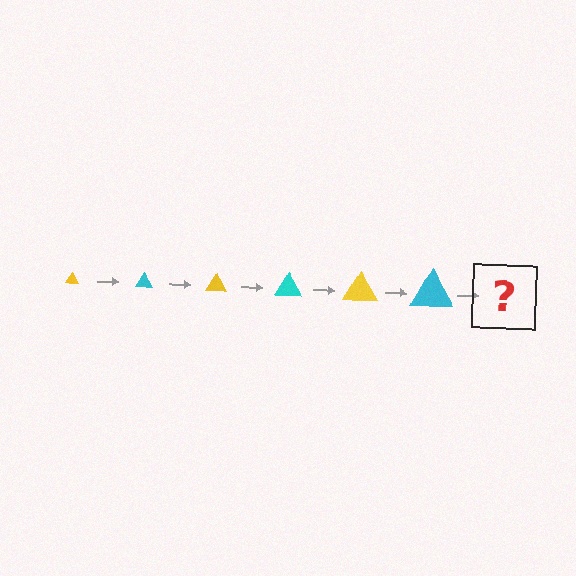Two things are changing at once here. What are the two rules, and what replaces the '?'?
The two rules are that the triangle grows larger each step and the color cycles through yellow and cyan. The '?' should be a yellow triangle, larger than the previous one.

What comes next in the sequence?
The next element should be a yellow triangle, larger than the previous one.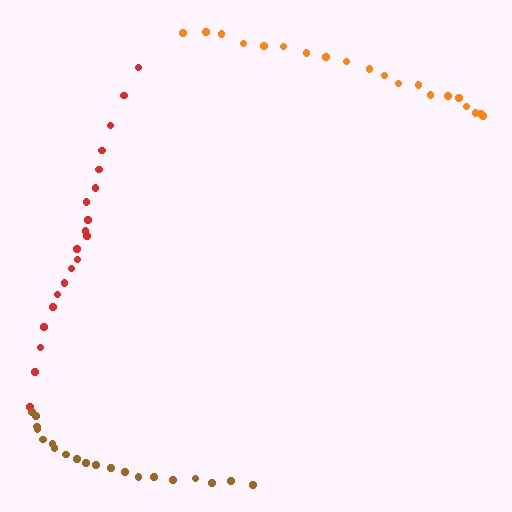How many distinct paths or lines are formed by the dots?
There are 3 distinct paths.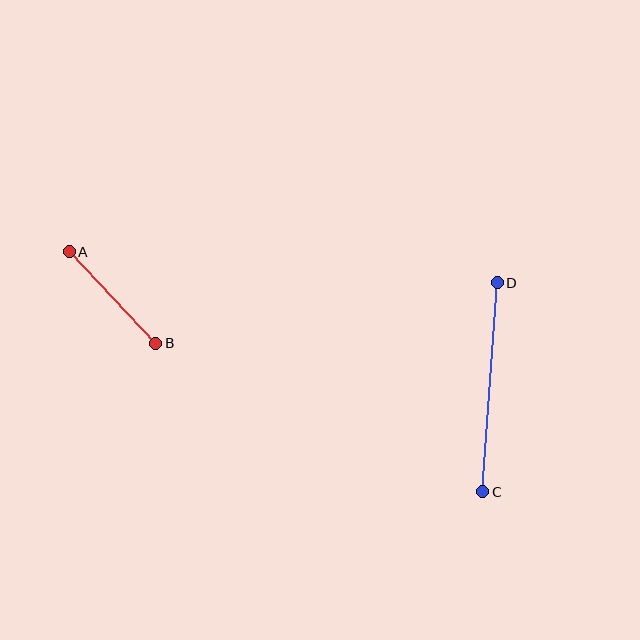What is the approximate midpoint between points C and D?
The midpoint is at approximately (490, 387) pixels.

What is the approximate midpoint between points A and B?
The midpoint is at approximately (112, 298) pixels.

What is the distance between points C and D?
The distance is approximately 209 pixels.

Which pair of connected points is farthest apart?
Points C and D are farthest apart.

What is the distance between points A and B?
The distance is approximately 126 pixels.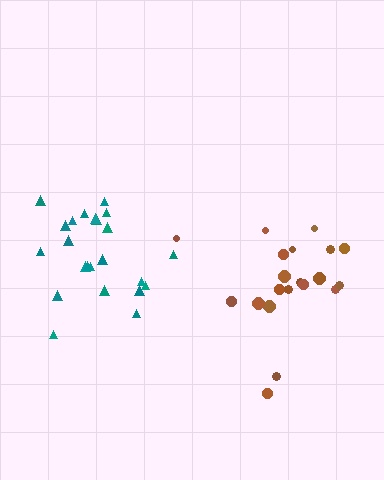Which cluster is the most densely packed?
Teal.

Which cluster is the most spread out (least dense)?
Brown.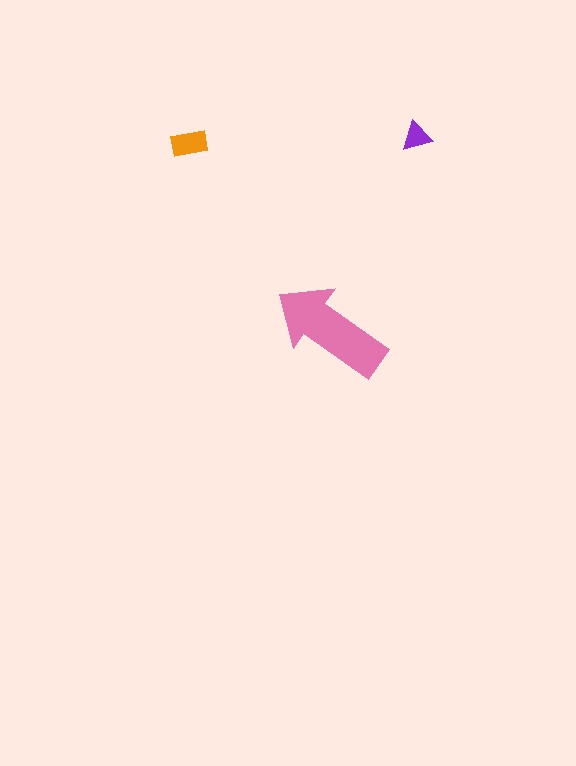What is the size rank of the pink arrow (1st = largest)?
1st.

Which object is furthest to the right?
The purple triangle is rightmost.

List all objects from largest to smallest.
The pink arrow, the orange rectangle, the purple triangle.